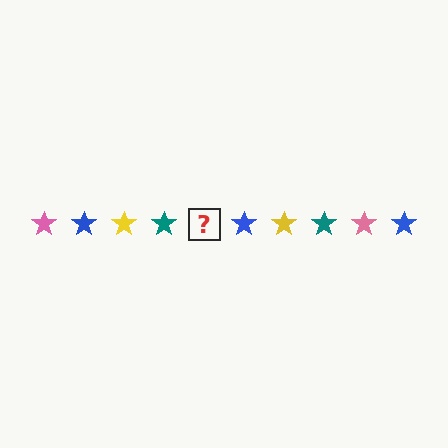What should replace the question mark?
The question mark should be replaced with a pink star.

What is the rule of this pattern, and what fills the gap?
The rule is that the pattern cycles through pink, blue, yellow, teal stars. The gap should be filled with a pink star.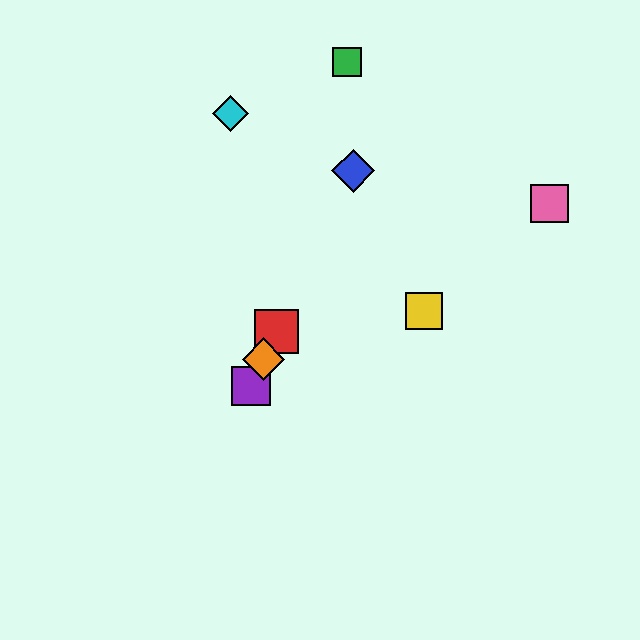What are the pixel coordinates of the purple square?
The purple square is at (251, 386).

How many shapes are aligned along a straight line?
4 shapes (the red square, the blue diamond, the purple square, the orange diamond) are aligned along a straight line.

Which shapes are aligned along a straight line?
The red square, the blue diamond, the purple square, the orange diamond are aligned along a straight line.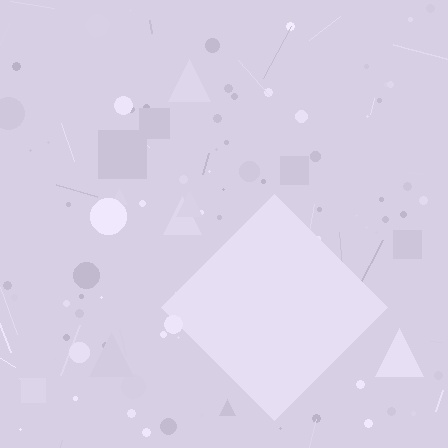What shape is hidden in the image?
A diamond is hidden in the image.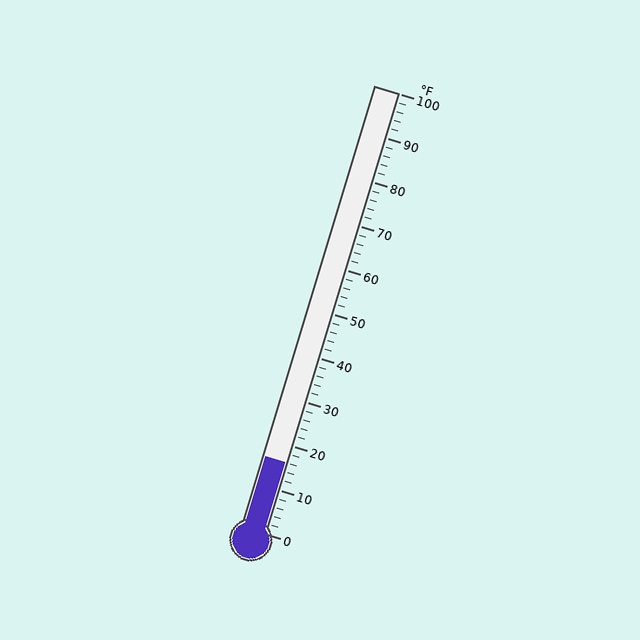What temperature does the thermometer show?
The thermometer shows approximately 16°F.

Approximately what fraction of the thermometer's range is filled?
The thermometer is filled to approximately 15% of its range.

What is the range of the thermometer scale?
The thermometer scale ranges from 0°F to 100°F.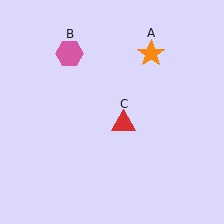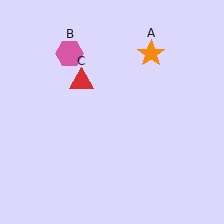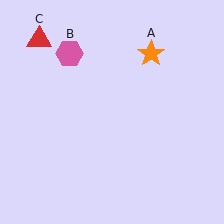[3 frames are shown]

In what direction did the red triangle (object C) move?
The red triangle (object C) moved up and to the left.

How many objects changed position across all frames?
1 object changed position: red triangle (object C).